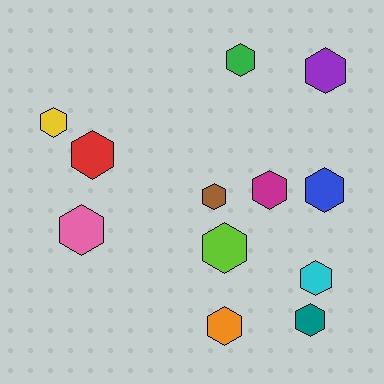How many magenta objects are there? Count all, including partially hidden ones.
There is 1 magenta object.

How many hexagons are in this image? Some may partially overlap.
There are 12 hexagons.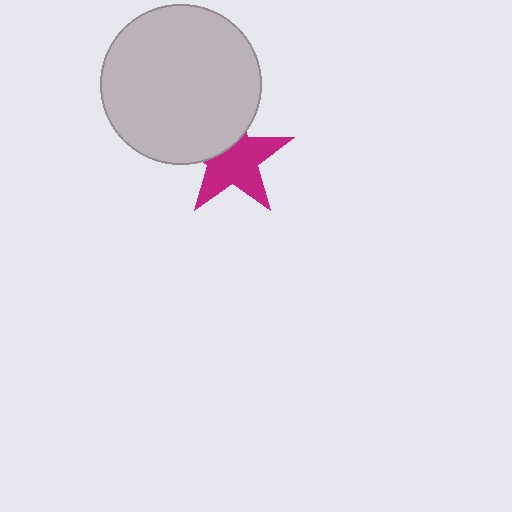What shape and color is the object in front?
The object in front is a light gray circle.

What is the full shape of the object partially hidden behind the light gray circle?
The partially hidden object is a magenta star.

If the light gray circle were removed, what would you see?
You would see the complete magenta star.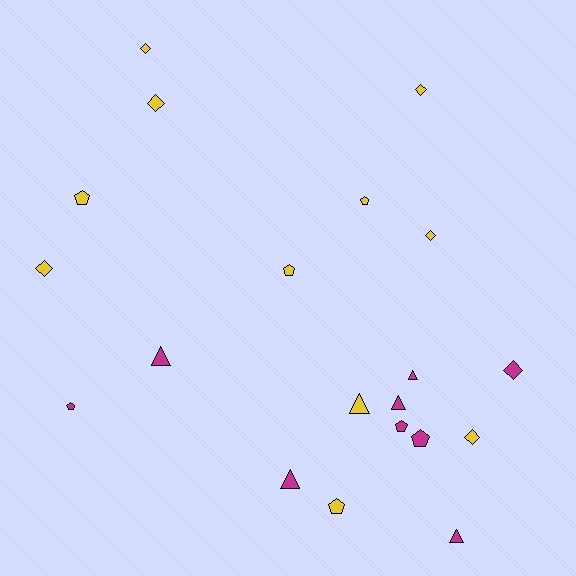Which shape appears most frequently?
Diamond, with 7 objects.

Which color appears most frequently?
Yellow, with 11 objects.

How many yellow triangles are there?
There is 1 yellow triangle.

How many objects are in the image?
There are 20 objects.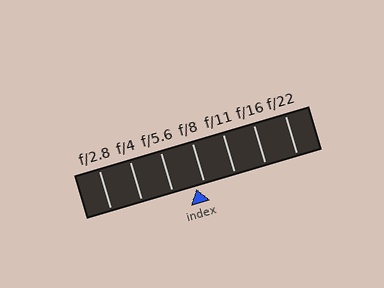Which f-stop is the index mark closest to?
The index mark is closest to f/8.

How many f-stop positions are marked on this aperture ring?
There are 7 f-stop positions marked.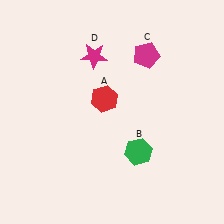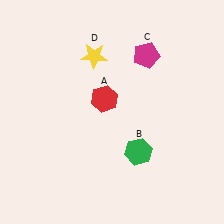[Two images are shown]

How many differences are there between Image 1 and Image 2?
There is 1 difference between the two images.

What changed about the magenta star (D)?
In Image 1, D is magenta. In Image 2, it changed to yellow.